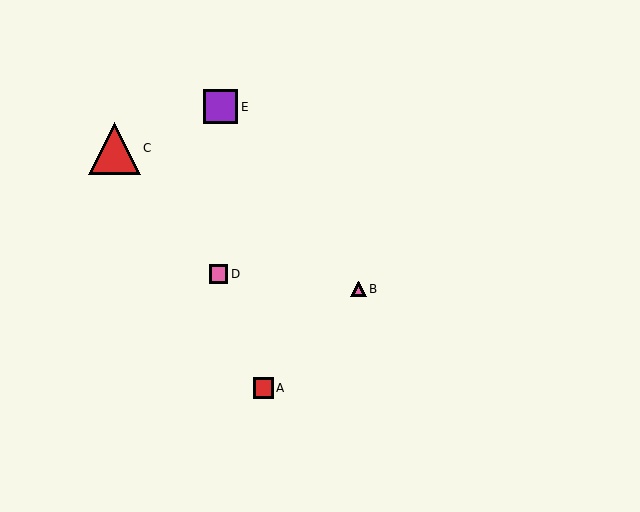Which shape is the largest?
The red triangle (labeled C) is the largest.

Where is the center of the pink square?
The center of the pink square is at (219, 274).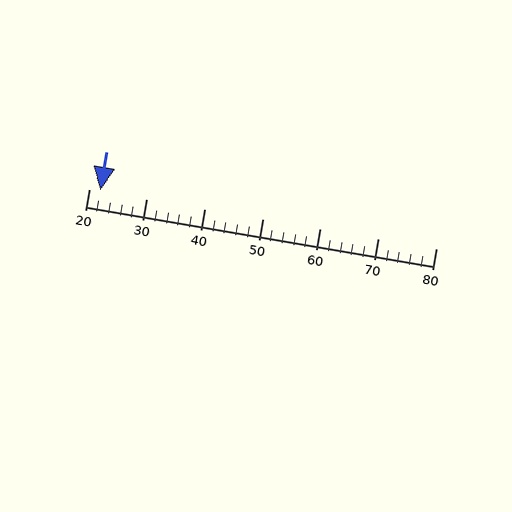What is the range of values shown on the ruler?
The ruler shows values from 20 to 80.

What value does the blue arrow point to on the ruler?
The blue arrow points to approximately 22.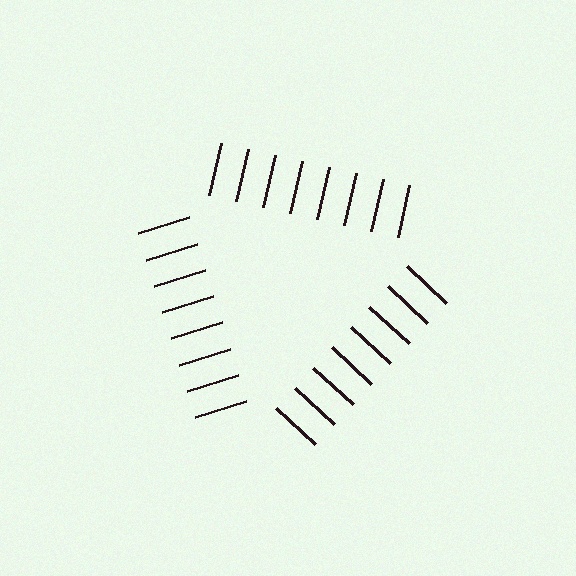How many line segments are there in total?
24 — 8 along each of the 3 edges.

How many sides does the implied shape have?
3 sides — the line-ends trace a triangle.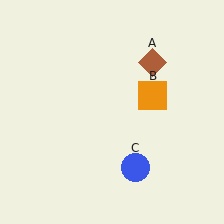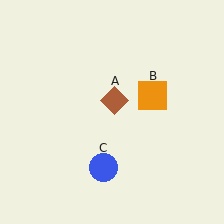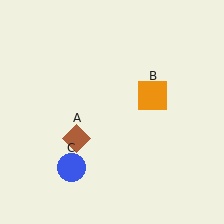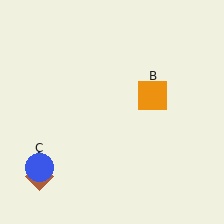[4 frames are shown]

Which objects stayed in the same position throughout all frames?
Orange square (object B) remained stationary.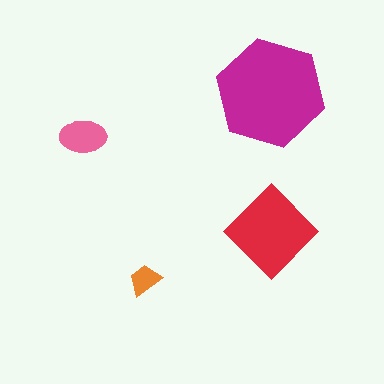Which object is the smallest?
The orange trapezoid.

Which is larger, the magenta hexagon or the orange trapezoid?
The magenta hexagon.